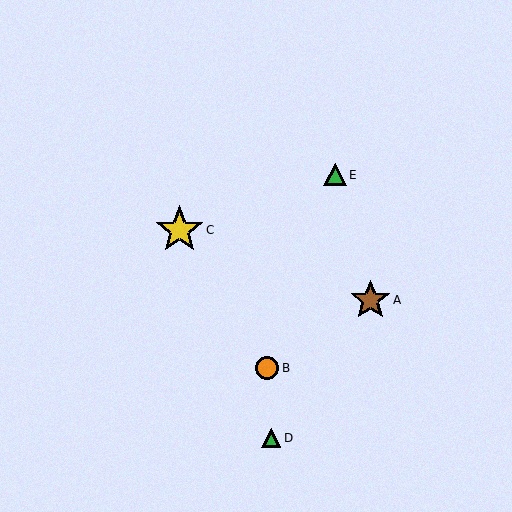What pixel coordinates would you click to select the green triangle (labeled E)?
Click at (335, 175) to select the green triangle E.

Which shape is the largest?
The yellow star (labeled C) is the largest.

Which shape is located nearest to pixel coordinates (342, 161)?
The green triangle (labeled E) at (335, 175) is nearest to that location.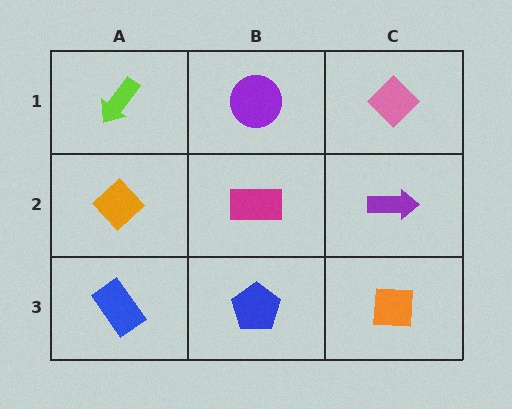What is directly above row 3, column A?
An orange diamond.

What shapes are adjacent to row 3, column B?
A magenta rectangle (row 2, column B), a blue rectangle (row 3, column A), an orange square (row 3, column C).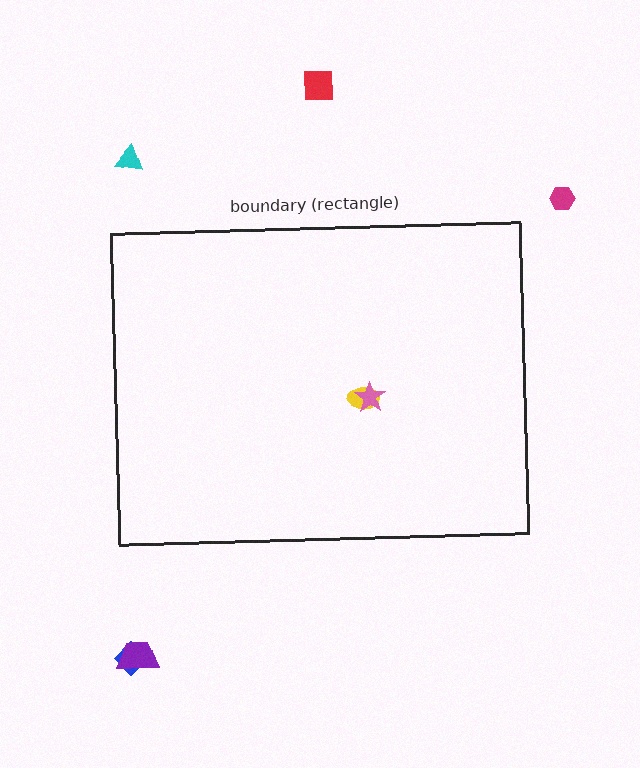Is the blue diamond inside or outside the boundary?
Outside.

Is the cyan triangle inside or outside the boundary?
Outside.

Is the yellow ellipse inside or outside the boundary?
Inside.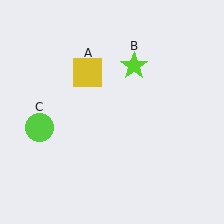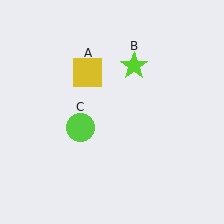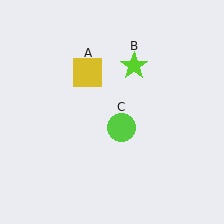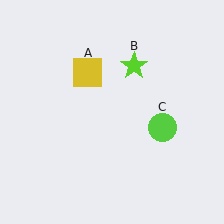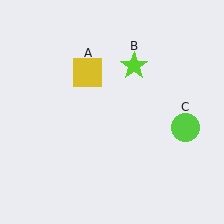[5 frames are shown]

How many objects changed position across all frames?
1 object changed position: lime circle (object C).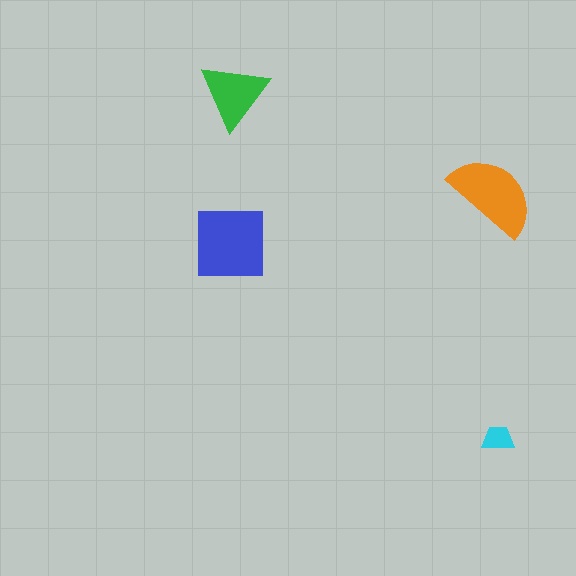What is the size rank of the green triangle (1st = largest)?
3rd.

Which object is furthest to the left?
The blue square is leftmost.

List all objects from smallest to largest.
The cyan trapezoid, the green triangle, the orange semicircle, the blue square.